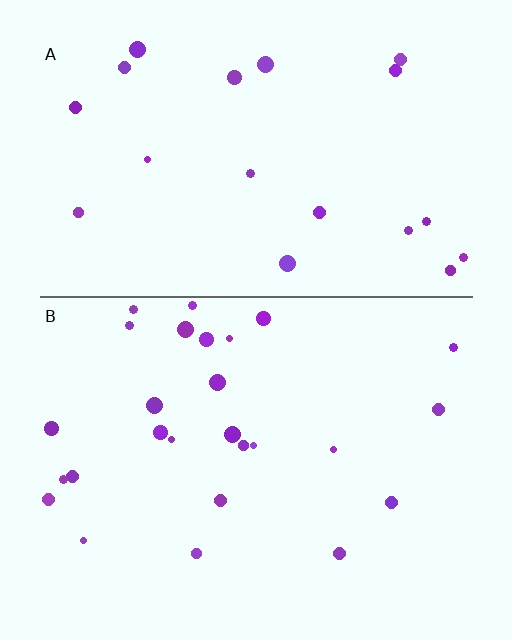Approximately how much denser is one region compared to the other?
Approximately 1.4× — region B over region A.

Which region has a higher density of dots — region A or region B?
B (the bottom).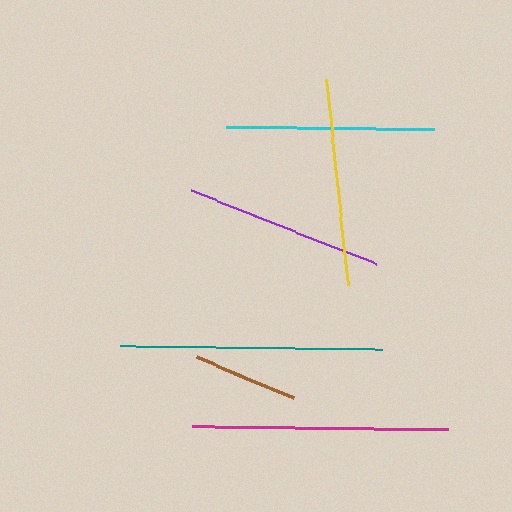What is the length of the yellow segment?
The yellow segment is approximately 208 pixels long.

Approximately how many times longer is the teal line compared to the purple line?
The teal line is approximately 1.3 times the length of the purple line.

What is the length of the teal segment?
The teal segment is approximately 262 pixels long.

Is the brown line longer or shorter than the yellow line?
The yellow line is longer than the brown line.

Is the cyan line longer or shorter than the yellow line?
The yellow line is longer than the cyan line.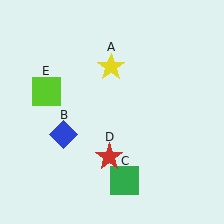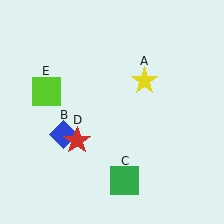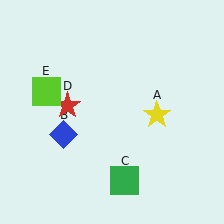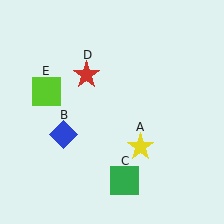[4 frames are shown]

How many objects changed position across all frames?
2 objects changed position: yellow star (object A), red star (object D).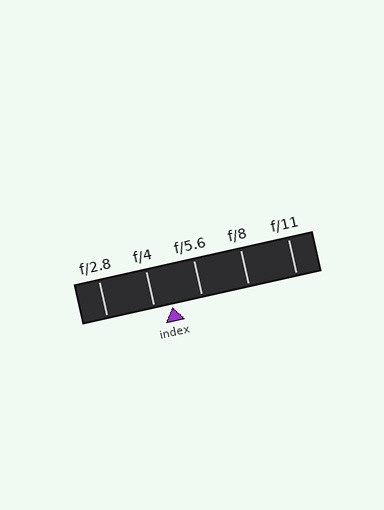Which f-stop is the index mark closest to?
The index mark is closest to f/4.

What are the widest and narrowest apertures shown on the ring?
The widest aperture shown is f/2.8 and the narrowest is f/11.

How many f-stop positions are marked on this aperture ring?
There are 5 f-stop positions marked.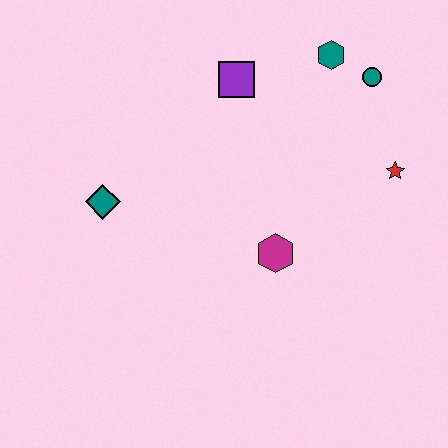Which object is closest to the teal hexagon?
The teal circle is closest to the teal hexagon.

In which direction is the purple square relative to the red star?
The purple square is to the left of the red star.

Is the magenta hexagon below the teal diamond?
Yes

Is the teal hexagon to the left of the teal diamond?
No